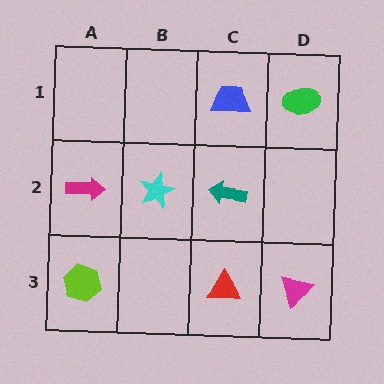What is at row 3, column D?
A magenta triangle.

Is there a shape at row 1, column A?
No, that cell is empty.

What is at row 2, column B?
A cyan star.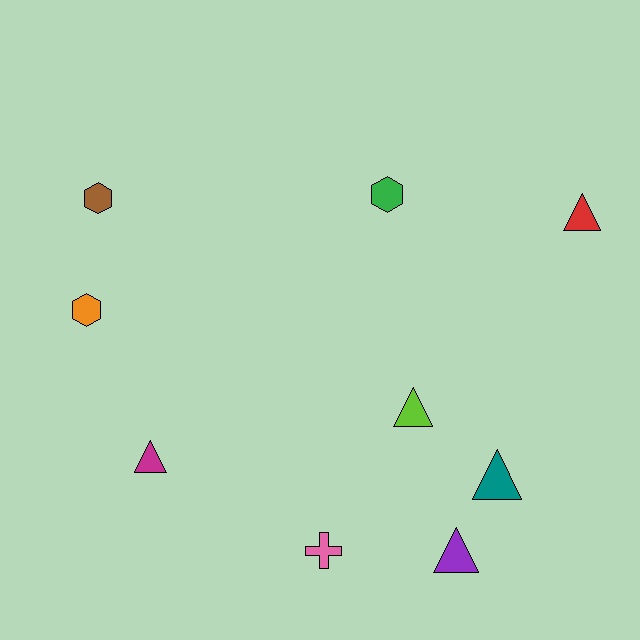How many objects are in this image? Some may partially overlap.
There are 9 objects.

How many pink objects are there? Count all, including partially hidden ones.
There is 1 pink object.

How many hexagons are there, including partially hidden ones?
There are 3 hexagons.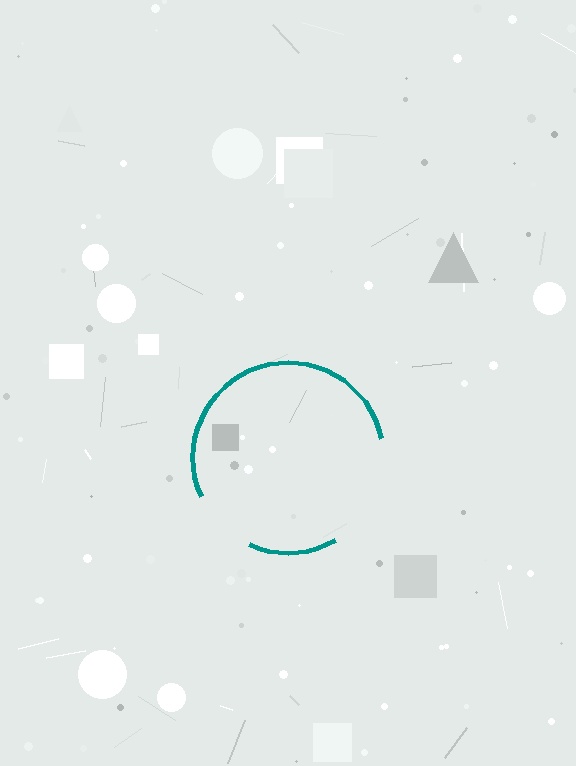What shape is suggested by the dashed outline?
The dashed outline suggests a circle.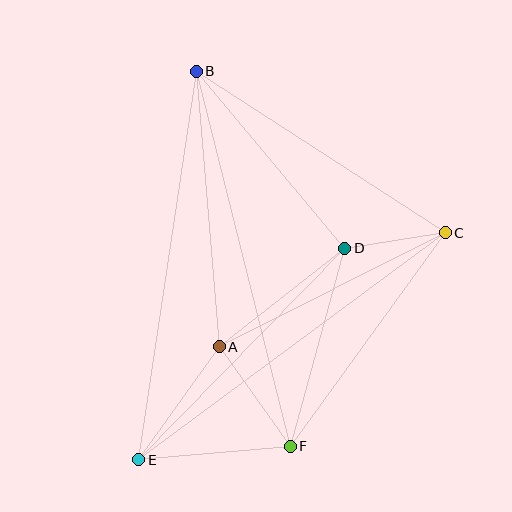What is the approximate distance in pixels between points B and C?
The distance between B and C is approximately 297 pixels.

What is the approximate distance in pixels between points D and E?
The distance between D and E is approximately 296 pixels.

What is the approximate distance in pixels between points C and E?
The distance between C and E is approximately 382 pixels.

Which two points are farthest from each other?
Points B and E are farthest from each other.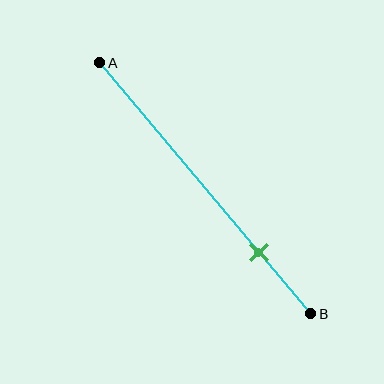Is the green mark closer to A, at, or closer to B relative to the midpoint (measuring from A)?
The green mark is closer to point B than the midpoint of segment AB.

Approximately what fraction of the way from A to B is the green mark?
The green mark is approximately 75% of the way from A to B.